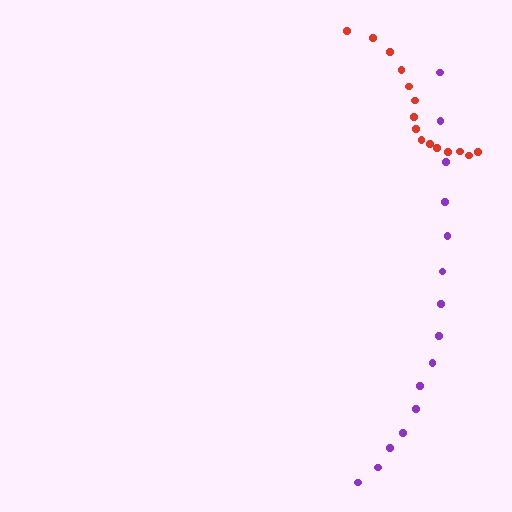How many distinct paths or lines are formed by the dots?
There are 2 distinct paths.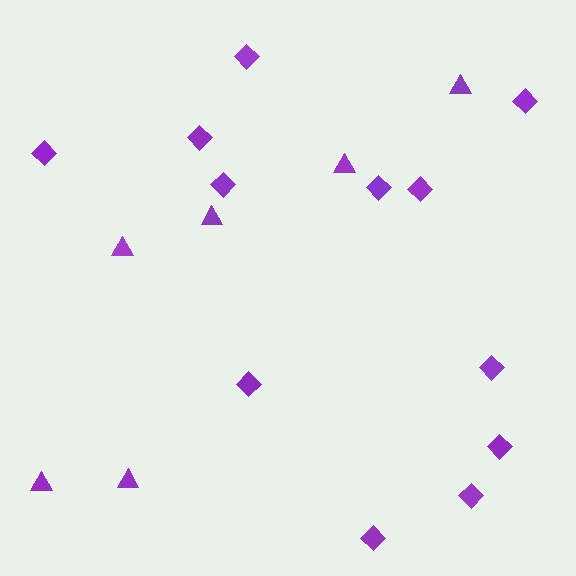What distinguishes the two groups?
There are 2 groups: one group of diamonds (12) and one group of triangles (6).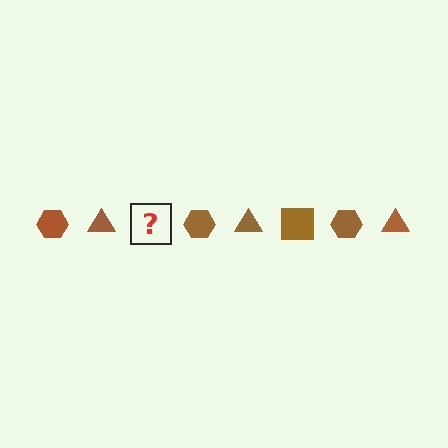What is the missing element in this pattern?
The missing element is a brown square.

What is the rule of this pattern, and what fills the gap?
The rule is that the pattern cycles through hexagon, triangle, square shapes in brown. The gap should be filled with a brown square.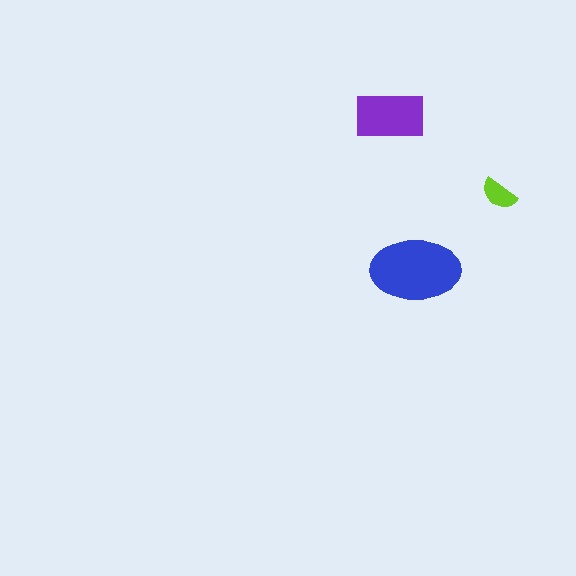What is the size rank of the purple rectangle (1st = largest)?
2nd.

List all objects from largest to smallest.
The blue ellipse, the purple rectangle, the lime semicircle.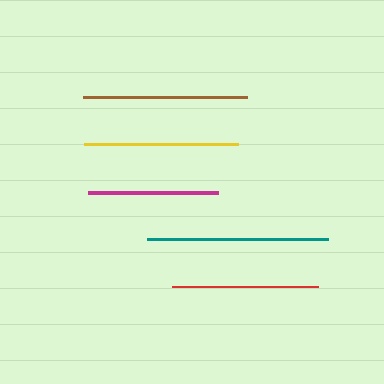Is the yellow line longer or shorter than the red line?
The yellow line is longer than the red line.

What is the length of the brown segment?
The brown segment is approximately 163 pixels long.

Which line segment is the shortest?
The magenta line is the shortest at approximately 130 pixels.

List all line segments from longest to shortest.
From longest to shortest: teal, brown, yellow, red, magenta.